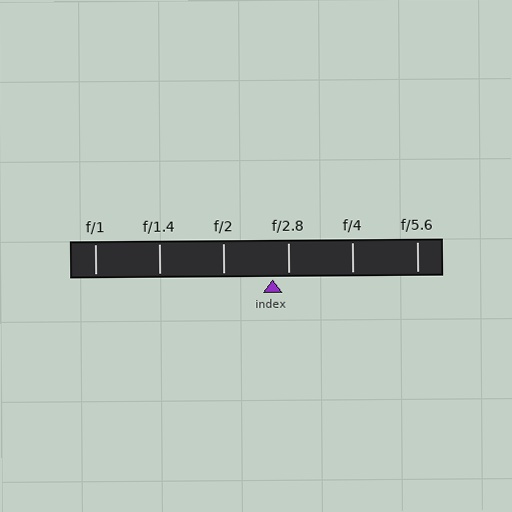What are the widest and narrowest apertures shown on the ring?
The widest aperture shown is f/1 and the narrowest is f/5.6.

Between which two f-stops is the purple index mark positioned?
The index mark is between f/2 and f/2.8.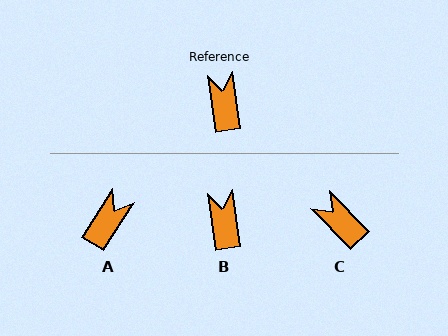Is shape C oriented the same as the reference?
No, it is off by about 36 degrees.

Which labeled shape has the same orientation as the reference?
B.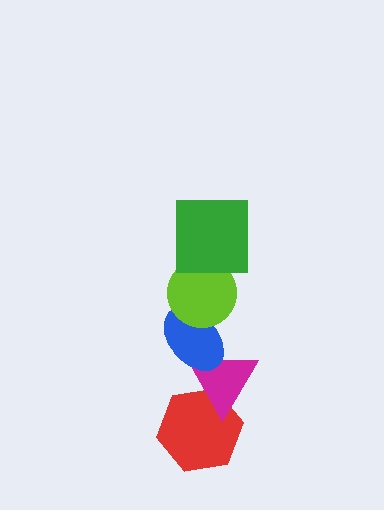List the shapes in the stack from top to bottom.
From top to bottom: the green square, the lime circle, the blue ellipse, the magenta triangle, the red hexagon.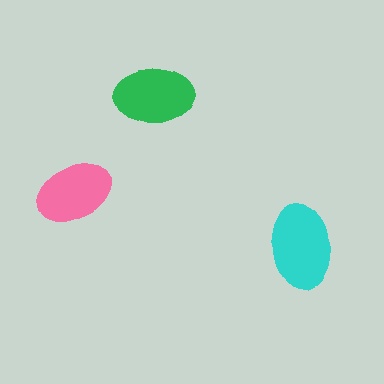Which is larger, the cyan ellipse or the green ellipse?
The cyan one.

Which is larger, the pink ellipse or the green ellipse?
The green one.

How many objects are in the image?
There are 3 objects in the image.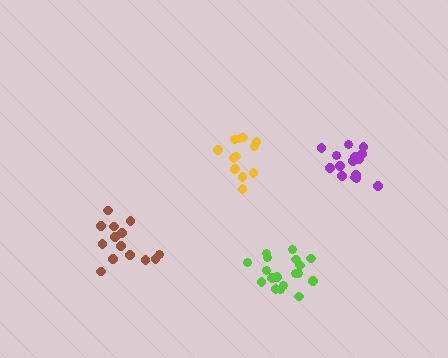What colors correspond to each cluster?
The clusters are colored: lime, brown, yellow, purple.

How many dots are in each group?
Group 1: 18 dots, Group 2: 14 dots, Group 3: 12 dots, Group 4: 15 dots (59 total).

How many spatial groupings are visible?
There are 4 spatial groupings.